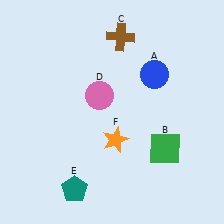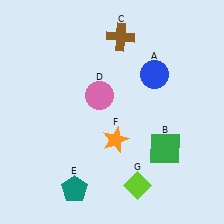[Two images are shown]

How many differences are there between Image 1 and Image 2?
There is 1 difference between the two images.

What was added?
A lime diamond (G) was added in Image 2.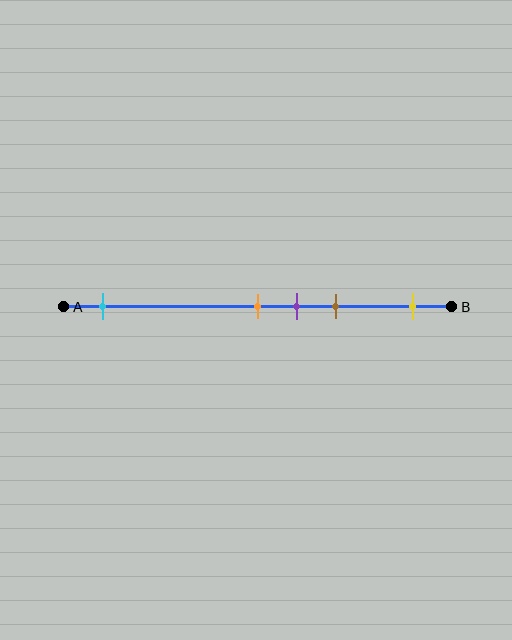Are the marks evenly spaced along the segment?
No, the marks are not evenly spaced.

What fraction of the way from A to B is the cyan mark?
The cyan mark is approximately 10% (0.1) of the way from A to B.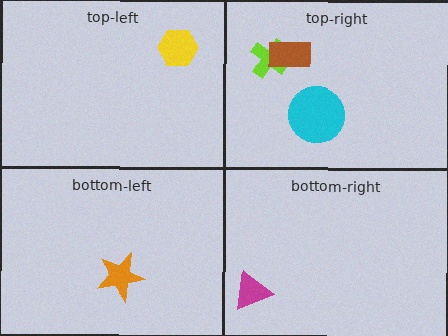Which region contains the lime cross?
The top-right region.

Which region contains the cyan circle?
The top-right region.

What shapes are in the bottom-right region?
The magenta triangle.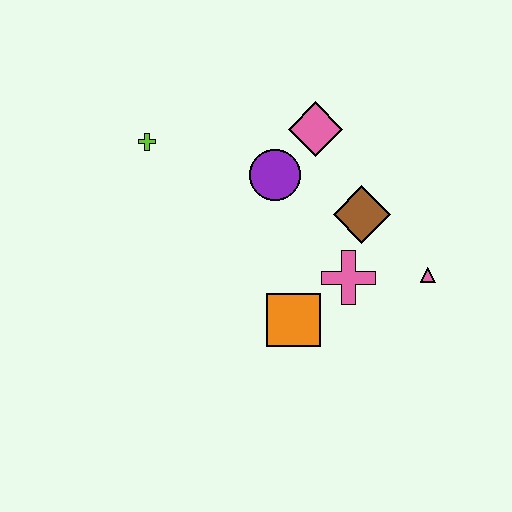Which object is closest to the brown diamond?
The pink cross is closest to the brown diamond.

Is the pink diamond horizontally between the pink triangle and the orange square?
Yes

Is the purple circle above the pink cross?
Yes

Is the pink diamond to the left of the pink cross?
Yes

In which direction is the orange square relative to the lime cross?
The orange square is below the lime cross.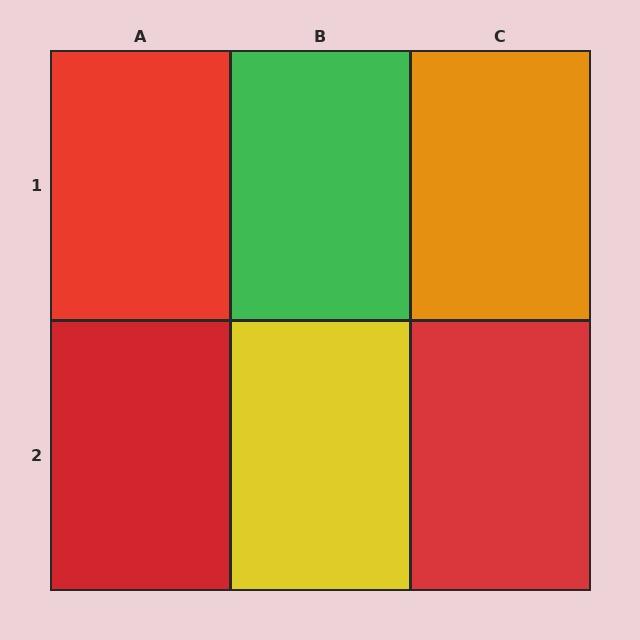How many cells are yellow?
1 cell is yellow.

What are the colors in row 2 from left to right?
Red, yellow, red.